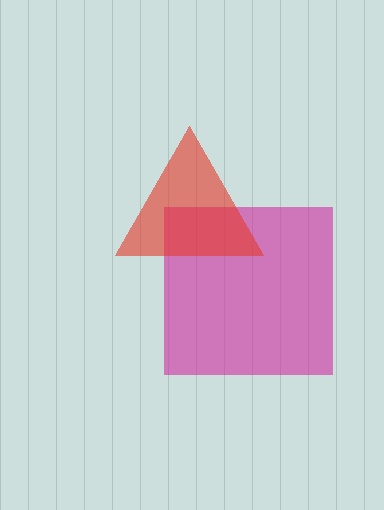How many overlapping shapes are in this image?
There are 2 overlapping shapes in the image.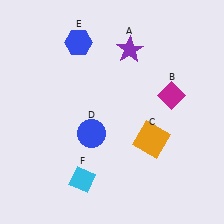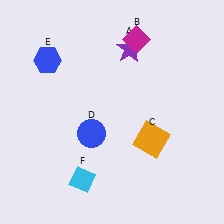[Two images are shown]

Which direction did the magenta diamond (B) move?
The magenta diamond (B) moved up.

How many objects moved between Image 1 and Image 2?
2 objects moved between the two images.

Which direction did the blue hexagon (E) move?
The blue hexagon (E) moved left.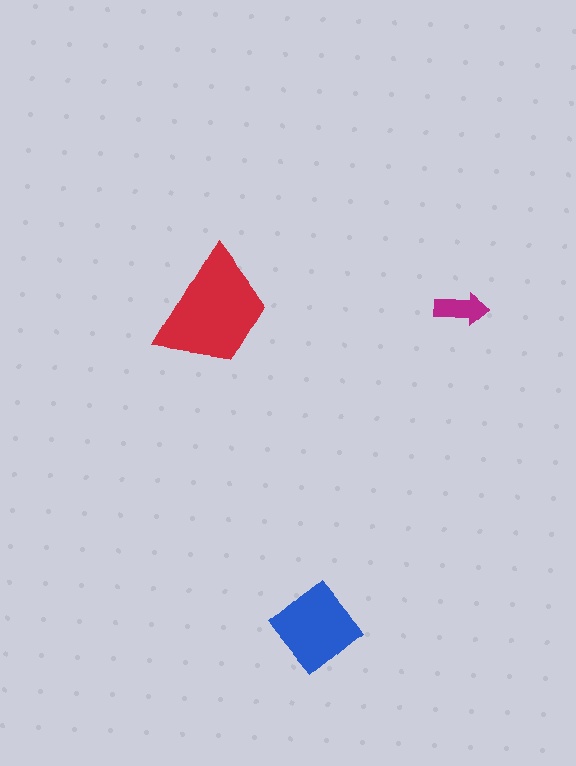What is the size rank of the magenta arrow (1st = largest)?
3rd.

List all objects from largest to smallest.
The red trapezoid, the blue diamond, the magenta arrow.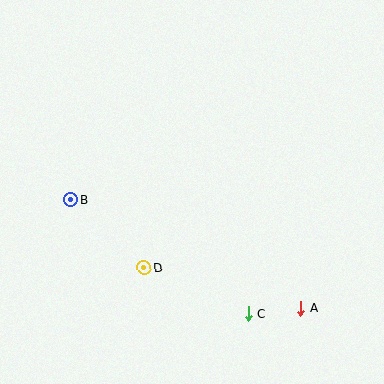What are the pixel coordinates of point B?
Point B is at (71, 200).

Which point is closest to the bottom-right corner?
Point A is closest to the bottom-right corner.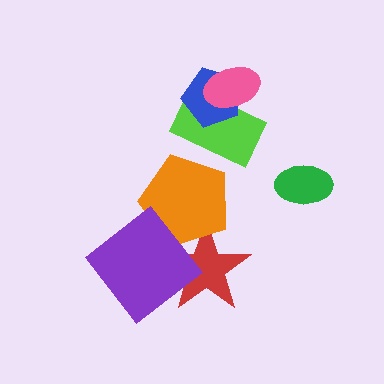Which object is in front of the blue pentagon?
The pink ellipse is in front of the blue pentagon.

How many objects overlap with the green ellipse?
0 objects overlap with the green ellipse.